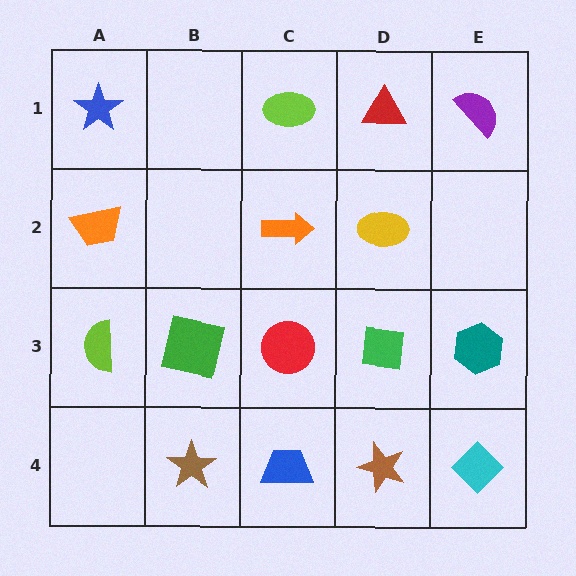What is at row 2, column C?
An orange arrow.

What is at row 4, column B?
A brown star.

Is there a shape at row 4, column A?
No, that cell is empty.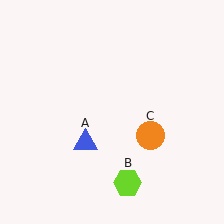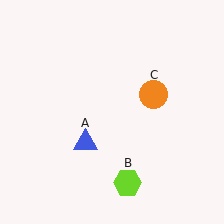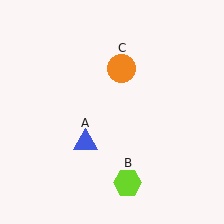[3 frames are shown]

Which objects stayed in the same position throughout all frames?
Blue triangle (object A) and lime hexagon (object B) remained stationary.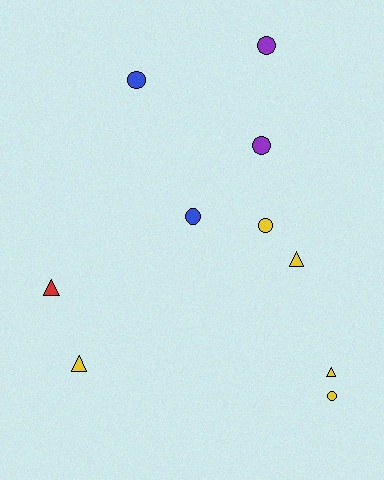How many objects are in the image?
There are 10 objects.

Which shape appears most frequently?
Circle, with 6 objects.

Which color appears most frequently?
Yellow, with 5 objects.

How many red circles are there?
There are no red circles.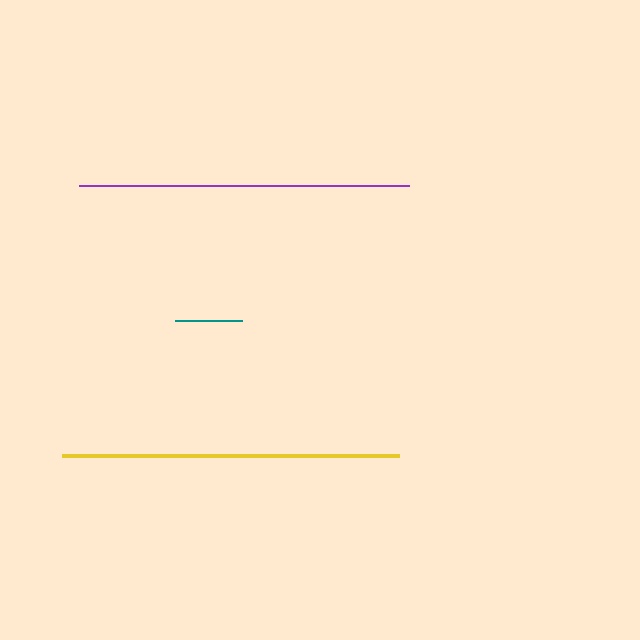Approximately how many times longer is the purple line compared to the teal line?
The purple line is approximately 4.9 times the length of the teal line.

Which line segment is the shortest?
The teal line is the shortest at approximately 67 pixels.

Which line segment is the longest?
The yellow line is the longest at approximately 337 pixels.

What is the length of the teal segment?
The teal segment is approximately 67 pixels long.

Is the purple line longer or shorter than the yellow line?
The yellow line is longer than the purple line.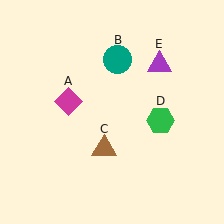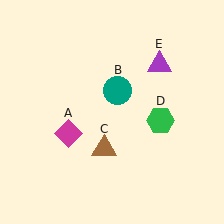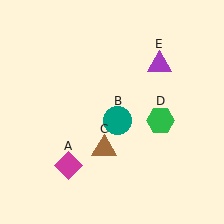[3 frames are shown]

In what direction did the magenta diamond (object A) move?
The magenta diamond (object A) moved down.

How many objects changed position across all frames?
2 objects changed position: magenta diamond (object A), teal circle (object B).